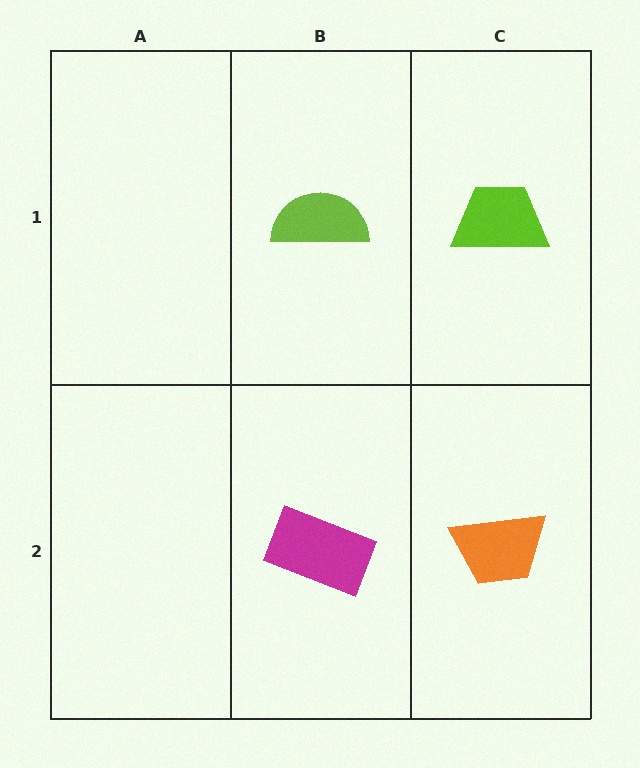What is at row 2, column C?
An orange trapezoid.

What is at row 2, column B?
A magenta rectangle.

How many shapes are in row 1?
2 shapes.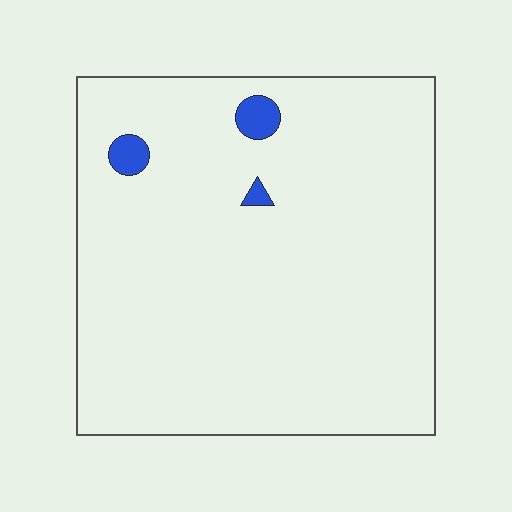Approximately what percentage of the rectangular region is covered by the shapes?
Approximately 5%.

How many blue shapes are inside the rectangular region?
3.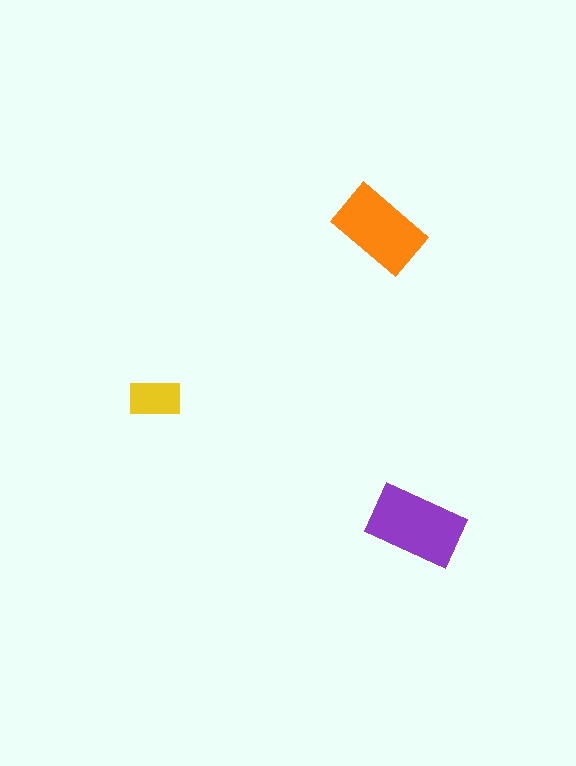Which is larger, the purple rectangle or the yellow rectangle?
The purple one.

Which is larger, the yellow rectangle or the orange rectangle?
The orange one.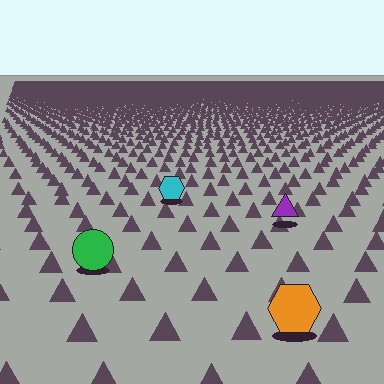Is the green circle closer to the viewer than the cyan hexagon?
Yes. The green circle is closer — you can tell from the texture gradient: the ground texture is coarser near it.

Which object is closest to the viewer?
The orange hexagon is closest. The texture marks near it are larger and more spread out.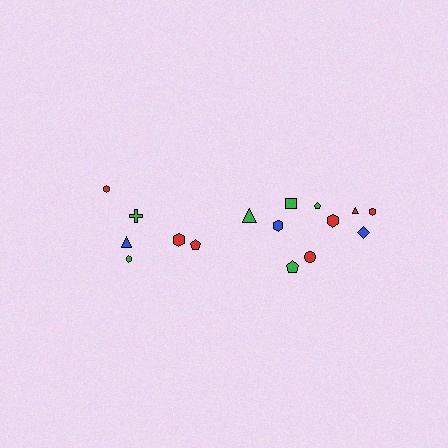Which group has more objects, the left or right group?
The right group.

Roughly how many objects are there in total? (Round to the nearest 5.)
Roughly 15 objects in total.